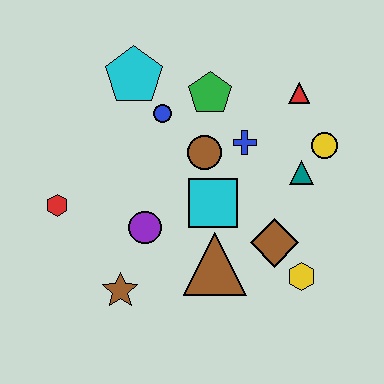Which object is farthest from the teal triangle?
The red hexagon is farthest from the teal triangle.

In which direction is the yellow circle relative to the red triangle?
The yellow circle is below the red triangle.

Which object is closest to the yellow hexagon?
The brown diamond is closest to the yellow hexagon.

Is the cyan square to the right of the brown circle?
Yes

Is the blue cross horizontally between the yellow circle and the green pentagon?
Yes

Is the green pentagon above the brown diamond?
Yes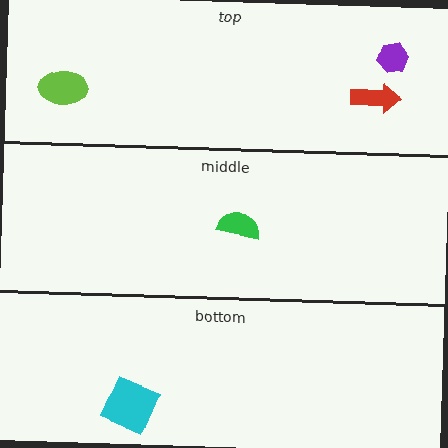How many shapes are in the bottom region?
1.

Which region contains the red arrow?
The top region.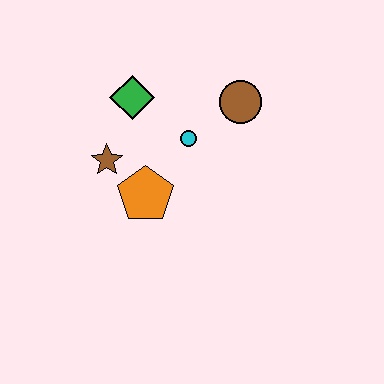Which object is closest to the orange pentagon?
The brown star is closest to the orange pentagon.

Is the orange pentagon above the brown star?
No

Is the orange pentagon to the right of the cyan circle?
No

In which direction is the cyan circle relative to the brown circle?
The cyan circle is to the left of the brown circle.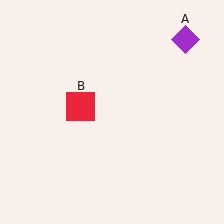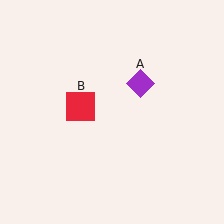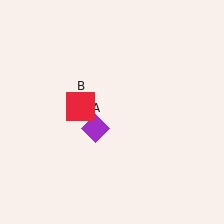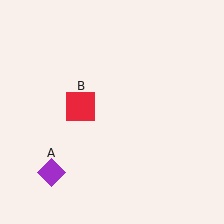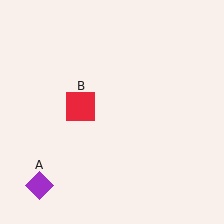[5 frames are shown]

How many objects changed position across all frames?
1 object changed position: purple diamond (object A).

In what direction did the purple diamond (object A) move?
The purple diamond (object A) moved down and to the left.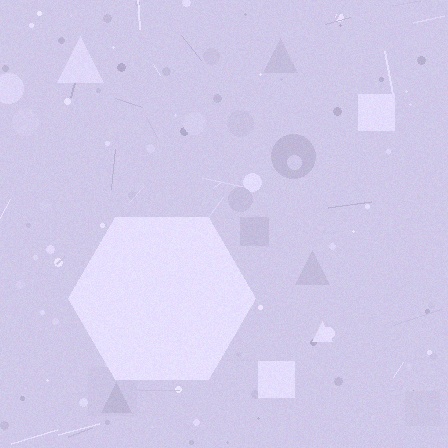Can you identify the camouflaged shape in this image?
The camouflaged shape is a hexagon.